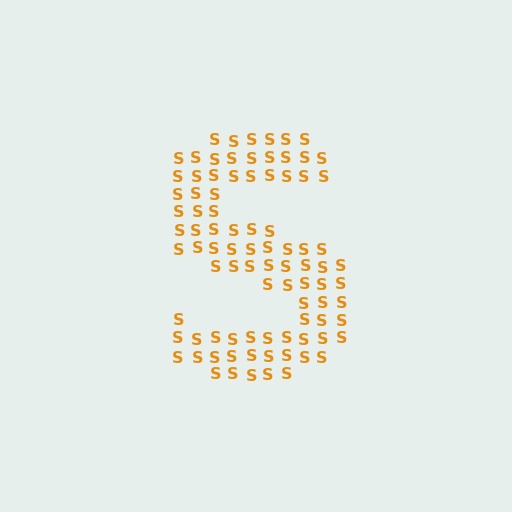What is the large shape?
The large shape is the letter S.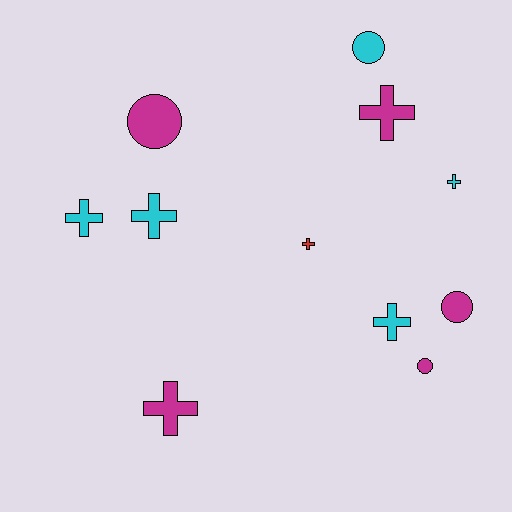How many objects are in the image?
There are 11 objects.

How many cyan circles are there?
There is 1 cyan circle.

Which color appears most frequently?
Magenta, with 5 objects.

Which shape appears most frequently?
Cross, with 7 objects.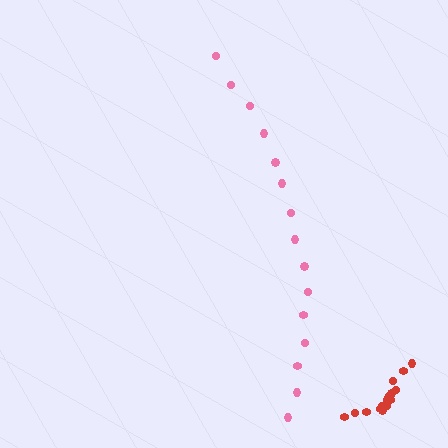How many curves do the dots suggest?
There are 2 distinct paths.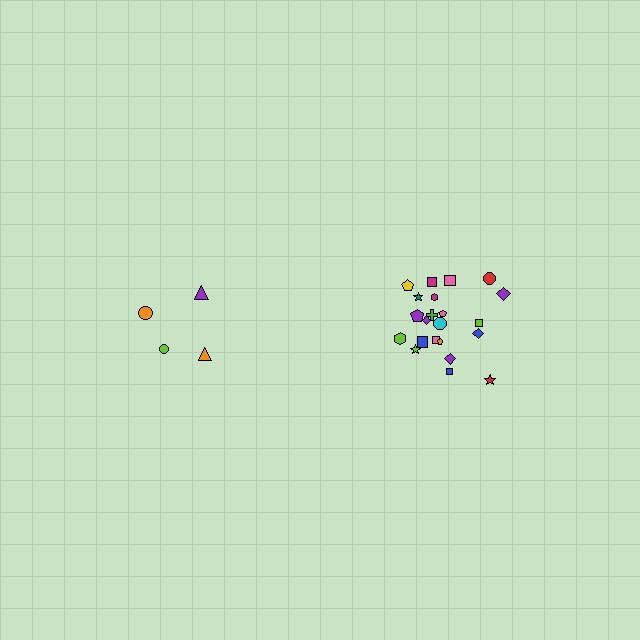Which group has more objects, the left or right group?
The right group.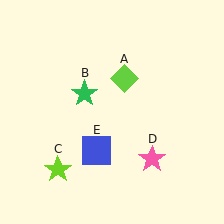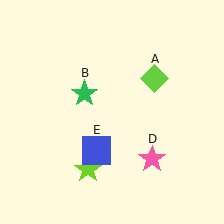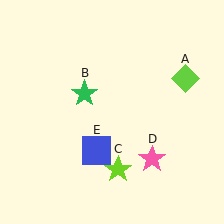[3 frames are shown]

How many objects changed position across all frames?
2 objects changed position: lime diamond (object A), lime star (object C).